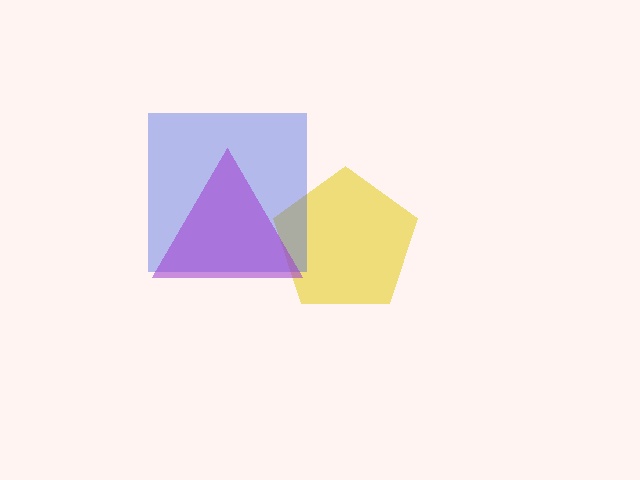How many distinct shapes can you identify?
There are 3 distinct shapes: a yellow pentagon, a blue square, a purple triangle.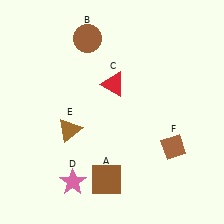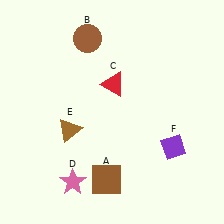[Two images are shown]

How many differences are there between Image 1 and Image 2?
There is 1 difference between the two images.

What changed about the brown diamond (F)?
In Image 1, F is brown. In Image 2, it changed to purple.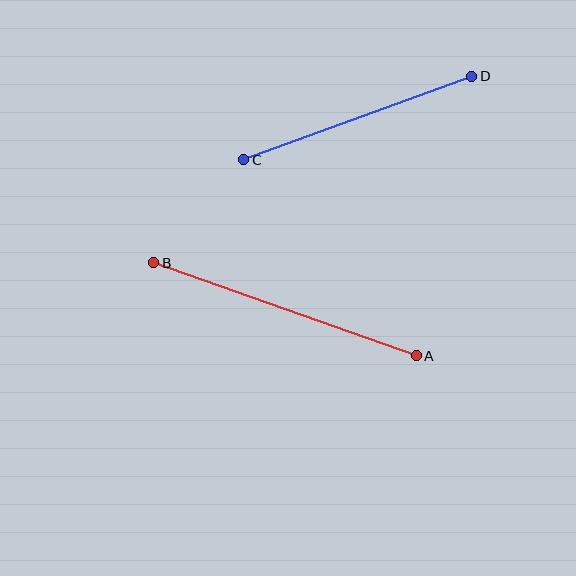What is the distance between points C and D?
The distance is approximately 243 pixels.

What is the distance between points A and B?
The distance is approximately 279 pixels.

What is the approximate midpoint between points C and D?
The midpoint is at approximately (358, 118) pixels.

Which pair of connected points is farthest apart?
Points A and B are farthest apart.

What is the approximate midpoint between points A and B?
The midpoint is at approximately (285, 309) pixels.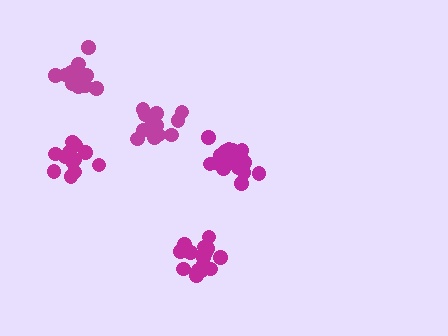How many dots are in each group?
Group 1: 12 dots, Group 2: 16 dots, Group 3: 16 dots, Group 4: 17 dots, Group 5: 17 dots (78 total).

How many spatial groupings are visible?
There are 5 spatial groupings.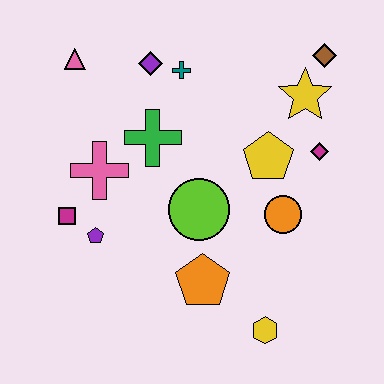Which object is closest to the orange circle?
The yellow pentagon is closest to the orange circle.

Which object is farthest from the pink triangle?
The yellow hexagon is farthest from the pink triangle.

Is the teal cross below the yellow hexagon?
No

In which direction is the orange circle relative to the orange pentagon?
The orange circle is to the right of the orange pentagon.